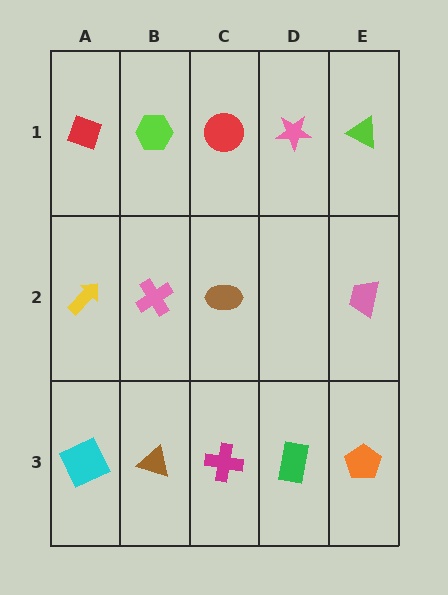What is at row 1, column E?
A lime triangle.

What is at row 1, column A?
A red diamond.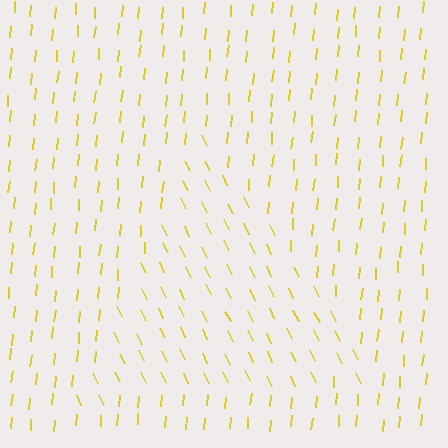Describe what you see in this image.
The image is filled with small yellow line segments. A triangle region in the image has lines oriented differently from the surrounding lines, creating a visible texture boundary.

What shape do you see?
I see a triangle.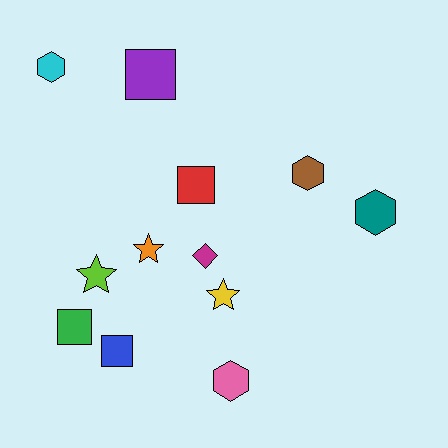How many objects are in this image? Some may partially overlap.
There are 12 objects.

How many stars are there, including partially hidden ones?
There are 3 stars.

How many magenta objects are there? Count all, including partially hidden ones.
There is 1 magenta object.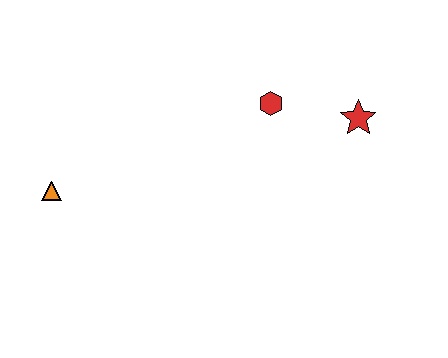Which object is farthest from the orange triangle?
The red star is farthest from the orange triangle.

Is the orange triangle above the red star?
No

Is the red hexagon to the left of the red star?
Yes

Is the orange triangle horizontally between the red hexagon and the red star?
No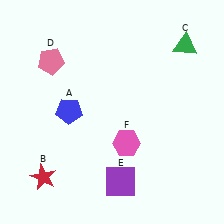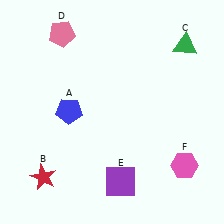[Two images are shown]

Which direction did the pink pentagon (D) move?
The pink pentagon (D) moved up.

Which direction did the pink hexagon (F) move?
The pink hexagon (F) moved right.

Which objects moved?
The objects that moved are: the pink pentagon (D), the pink hexagon (F).